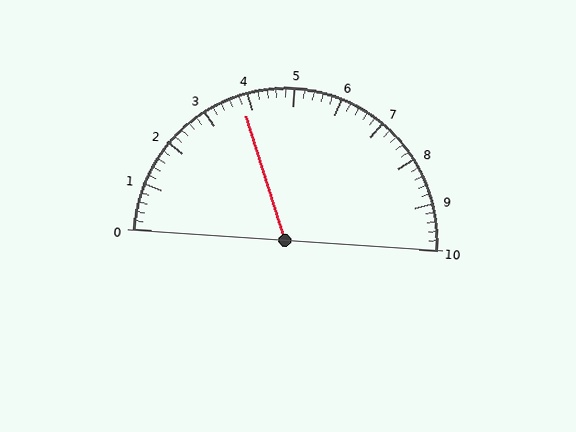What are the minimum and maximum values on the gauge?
The gauge ranges from 0 to 10.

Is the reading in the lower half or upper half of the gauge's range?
The reading is in the lower half of the range (0 to 10).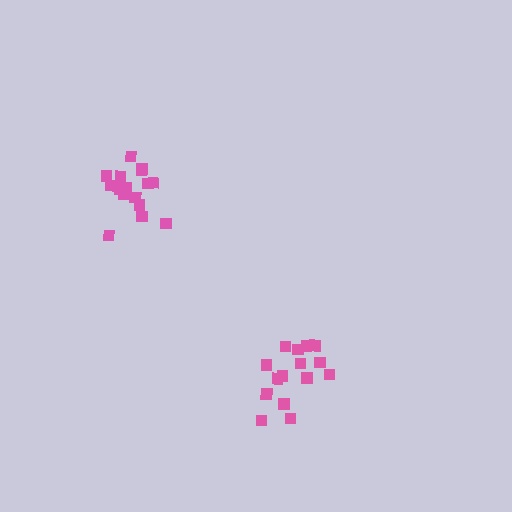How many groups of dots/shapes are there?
There are 2 groups.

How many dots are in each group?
Group 1: 18 dots, Group 2: 15 dots (33 total).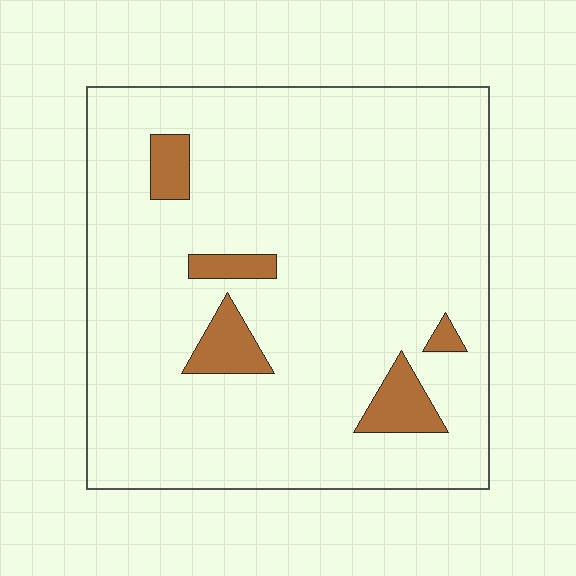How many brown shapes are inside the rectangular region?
5.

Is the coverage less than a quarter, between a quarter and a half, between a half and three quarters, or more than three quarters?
Less than a quarter.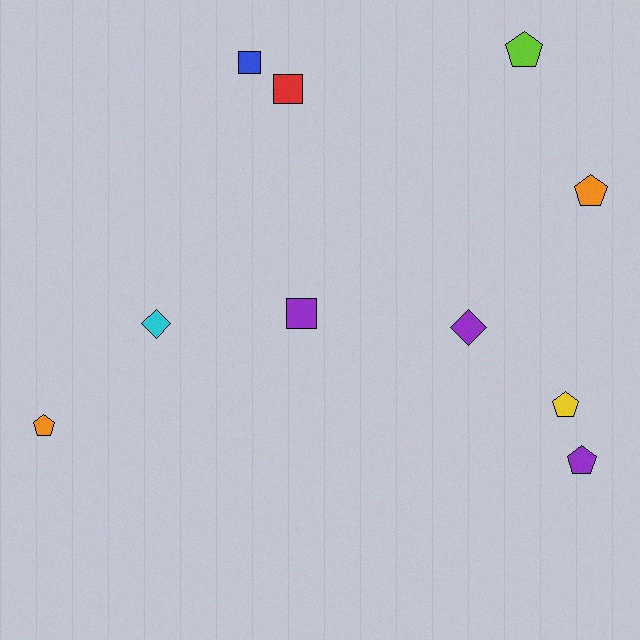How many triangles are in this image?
There are no triangles.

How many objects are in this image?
There are 10 objects.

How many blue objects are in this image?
There is 1 blue object.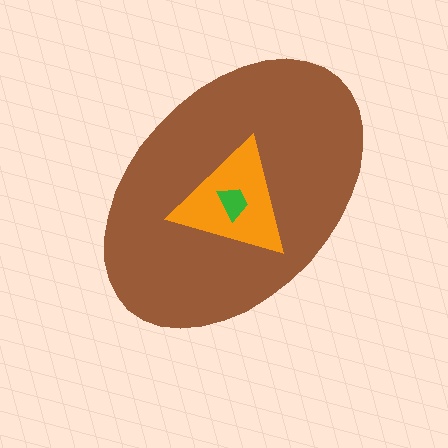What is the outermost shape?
The brown ellipse.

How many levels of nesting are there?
3.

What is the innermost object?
The green trapezoid.